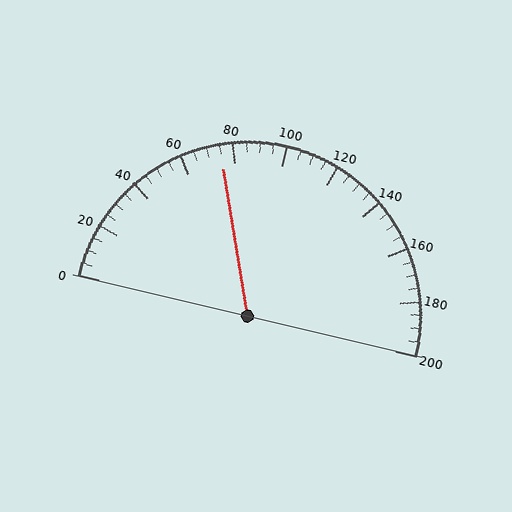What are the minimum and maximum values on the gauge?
The gauge ranges from 0 to 200.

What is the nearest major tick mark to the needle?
The nearest major tick mark is 80.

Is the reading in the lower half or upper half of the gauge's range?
The reading is in the lower half of the range (0 to 200).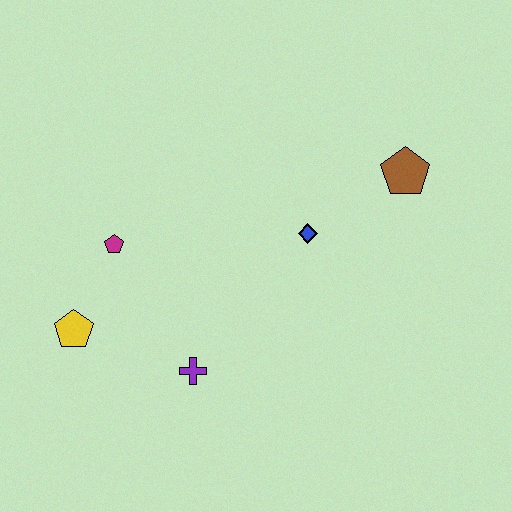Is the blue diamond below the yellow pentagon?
No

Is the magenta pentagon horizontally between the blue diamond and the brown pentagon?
No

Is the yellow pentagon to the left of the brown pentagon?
Yes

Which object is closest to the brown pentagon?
The blue diamond is closest to the brown pentagon.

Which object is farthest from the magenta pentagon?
The brown pentagon is farthest from the magenta pentagon.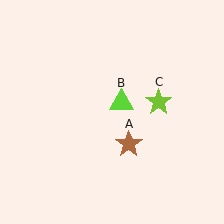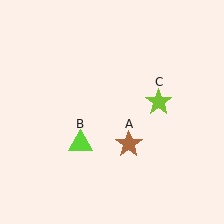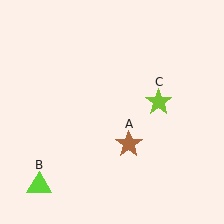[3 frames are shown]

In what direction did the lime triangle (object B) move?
The lime triangle (object B) moved down and to the left.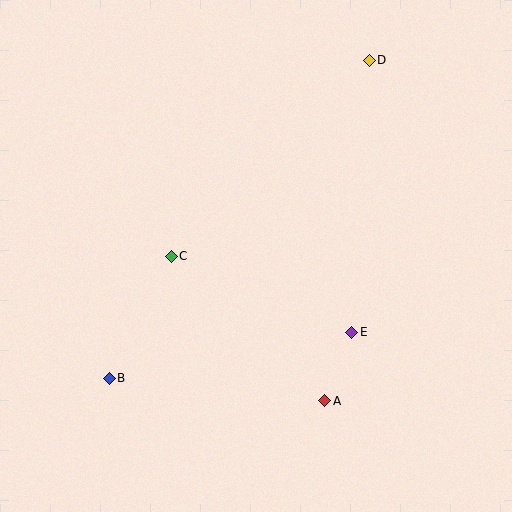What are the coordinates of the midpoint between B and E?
The midpoint between B and E is at (230, 355).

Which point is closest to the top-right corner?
Point D is closest to the top-right corner.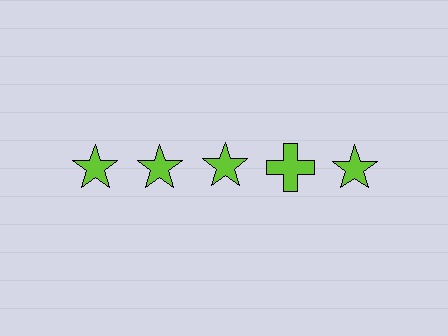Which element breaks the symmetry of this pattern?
The lime cross in the top row, second from right column breaks the symmetry. All other shapes are lime stars.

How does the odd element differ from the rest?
It has a different shape: cross instead of star.